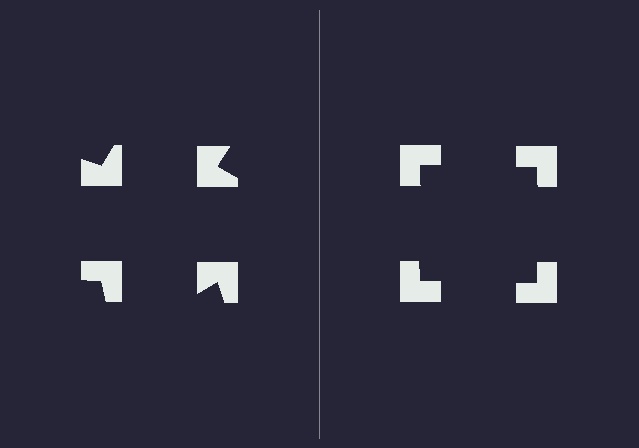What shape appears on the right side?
An illusory square.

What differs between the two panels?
The notched squares are positioned identically on both sides; only the wedge orientations differ. On the right they align to a square; on the left they are misaligned.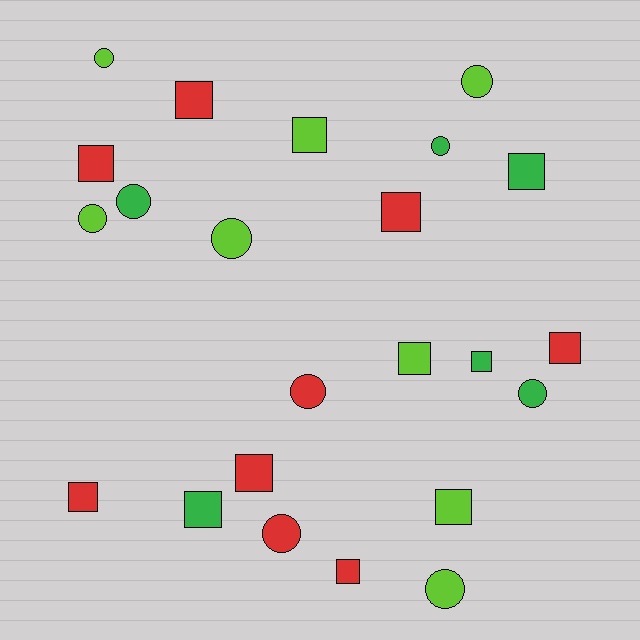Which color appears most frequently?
Red, with 9 objects.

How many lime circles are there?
There are 5 lime circles.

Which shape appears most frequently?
Square, with 13 objects.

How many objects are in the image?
There are 23 objects.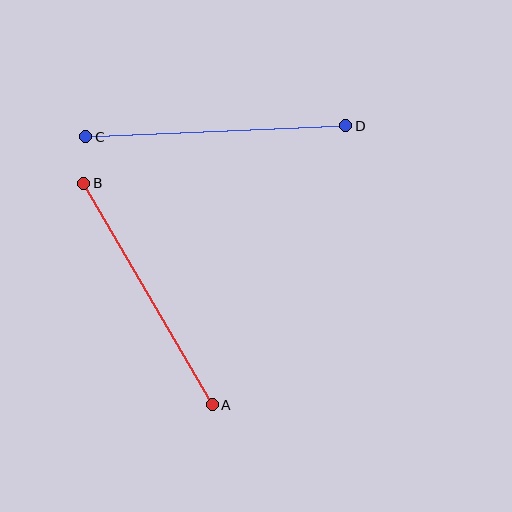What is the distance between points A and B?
The distance is approximately 256 pixels.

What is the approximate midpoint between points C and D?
The midpoint is at approximately (216, 131) pixels.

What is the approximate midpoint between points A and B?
The midpoint is at approximately (148, 294) pixels.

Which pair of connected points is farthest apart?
Points C and D are farthest apart.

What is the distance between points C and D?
The distance is approximately 260 pixels.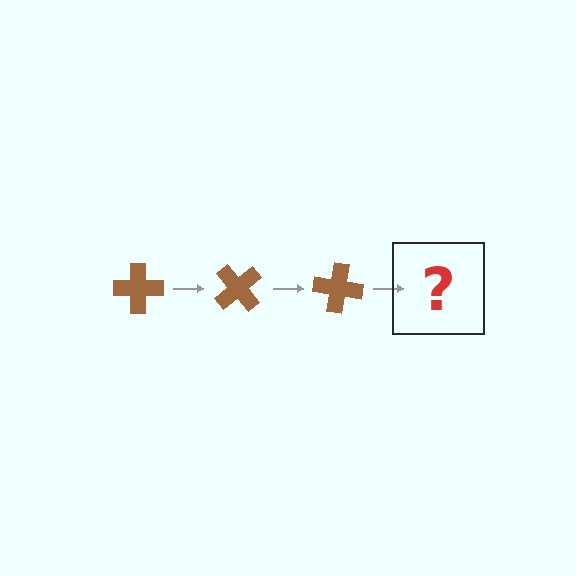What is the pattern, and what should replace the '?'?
The pattern is that the cross rotates 50 degrees each step. The '?' should be a brown cross rotated 150 degrees.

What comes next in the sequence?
The next element should be a brown cross rotated 150 degrees.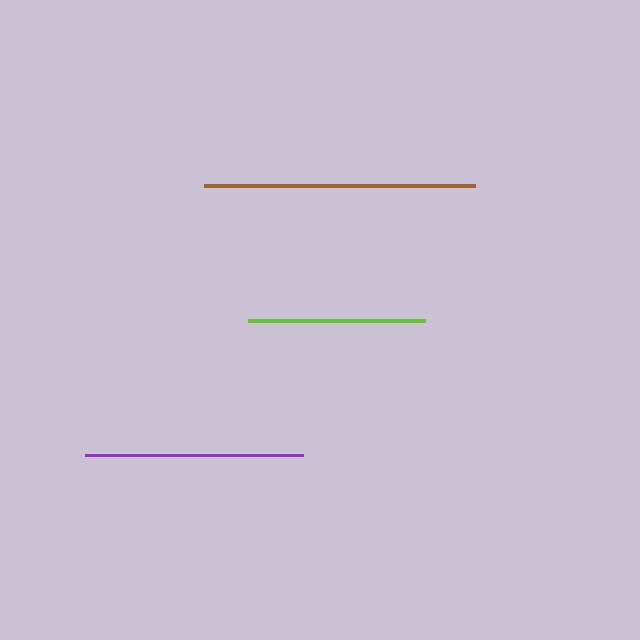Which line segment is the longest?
The brown line is the longest at approximately 272 pixels.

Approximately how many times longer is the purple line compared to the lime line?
The purple line is approximately 1.2 times the length of the lime line.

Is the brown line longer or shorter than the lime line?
The brown line is longer than the lime line.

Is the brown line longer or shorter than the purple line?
The brown line is longer than the purple line.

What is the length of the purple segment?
The purple segment is approximately 218 pixels long.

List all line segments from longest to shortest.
From longest to shortest: brown, purple, lime.